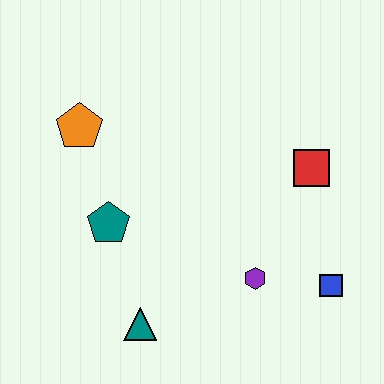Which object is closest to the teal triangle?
The teal pentagon is closest to the teal triangle.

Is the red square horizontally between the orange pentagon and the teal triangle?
No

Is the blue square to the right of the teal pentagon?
Yes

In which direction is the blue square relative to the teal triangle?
The blue square is to the right of the teal triangle.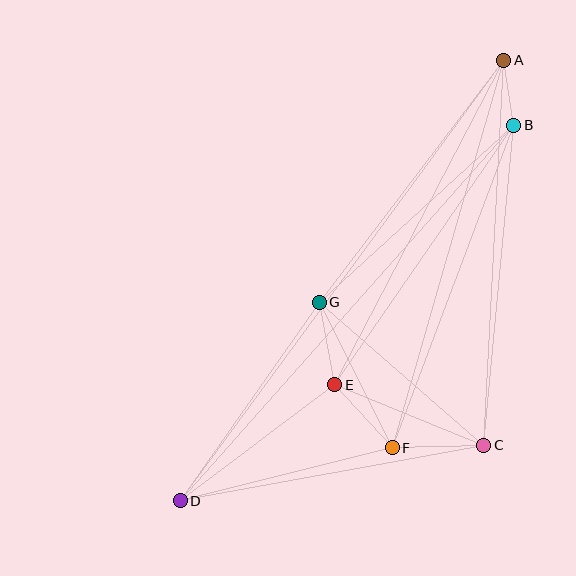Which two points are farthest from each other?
Points A and D are farthest from each other.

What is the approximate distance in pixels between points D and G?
The distance between D and G is approximately 243 pixels.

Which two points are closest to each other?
Points A and B are closest to each other.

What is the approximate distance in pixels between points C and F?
The distance between C and F is approximately 91 pixels.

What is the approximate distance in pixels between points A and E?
The distance between A and E is approximately 366 pixels.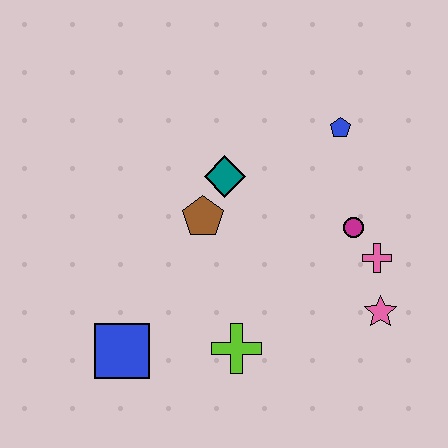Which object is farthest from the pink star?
The blue square is farthest from the pink star.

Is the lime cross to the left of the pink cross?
Yes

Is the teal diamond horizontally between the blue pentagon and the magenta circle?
No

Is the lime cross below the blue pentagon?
Yes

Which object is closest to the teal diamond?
The brown pentagon is closest to the teal diamond.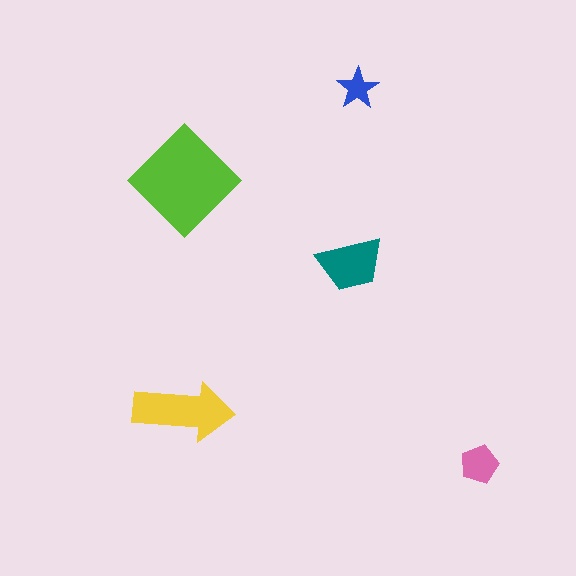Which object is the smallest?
The blue star.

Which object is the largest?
The lime diamond.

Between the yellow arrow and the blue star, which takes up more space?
The yellow arrow.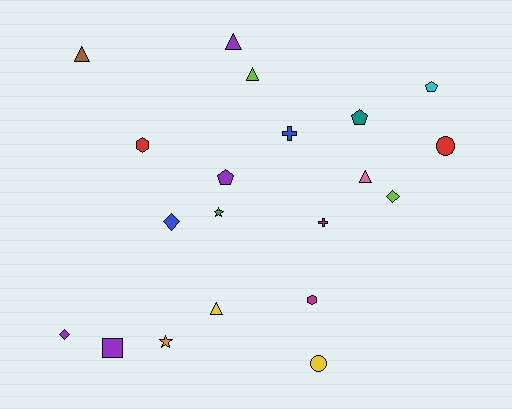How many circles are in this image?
There are 2 circles.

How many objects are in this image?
There are 20 objects.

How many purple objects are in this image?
There are 4 purple objects.